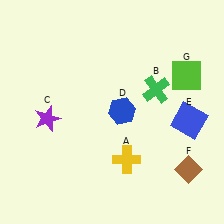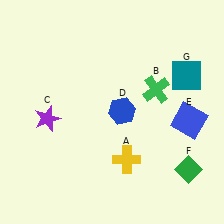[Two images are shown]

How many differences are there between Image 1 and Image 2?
There are 2 differences between the two images.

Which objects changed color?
F changed from brown to green. G changed from lime to teal.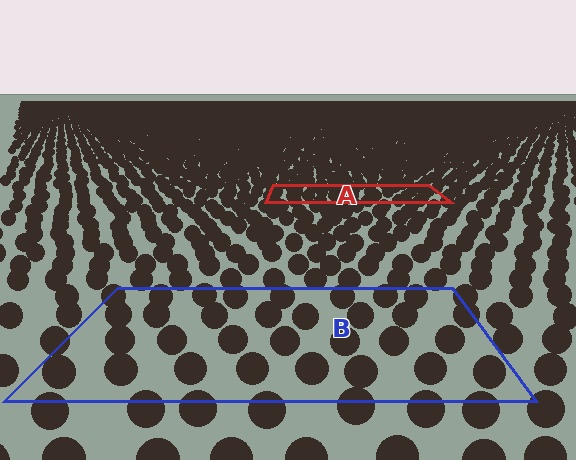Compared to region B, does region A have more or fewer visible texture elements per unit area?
Region A has more texture elements per unit area — they are packed more densely because it is farther away.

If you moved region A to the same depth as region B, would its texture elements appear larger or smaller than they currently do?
They would appear larger. At a closer depth, the same texture elements are projected at a bigger on-screen size.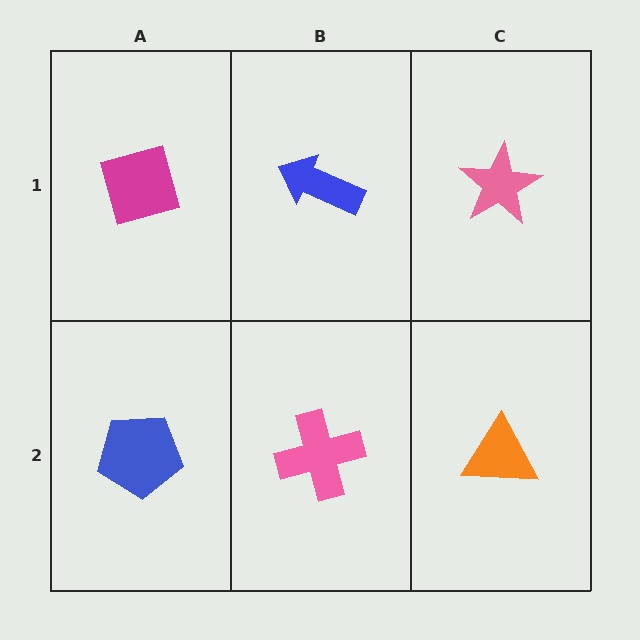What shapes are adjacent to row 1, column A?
A blue pentagon (row 2, column A), a blue arrow (row 1, column B).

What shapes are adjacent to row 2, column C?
A pink star (row 1, column C), a pink cross (row 2, column B).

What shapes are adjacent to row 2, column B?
A blue arrow (row 1, column B), a blue pentagon (row 2, column A), an orange triangle (row 2, column C).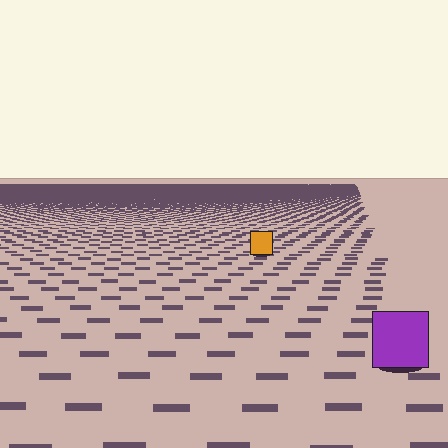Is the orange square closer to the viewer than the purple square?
No. The purple square is closer — you can tell from the texture gradient: the ground texture is coarser near it.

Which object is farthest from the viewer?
The orange square is farthest from the viewer. It appears smaller and the ground texture around it is denser.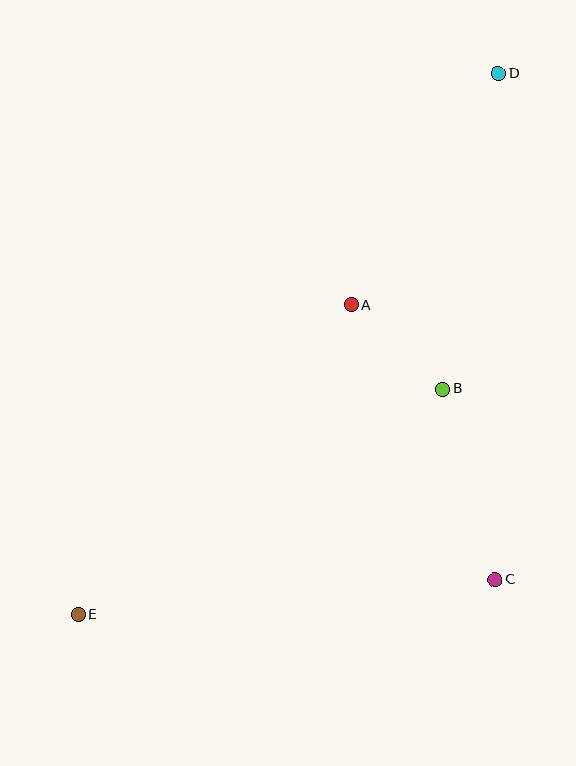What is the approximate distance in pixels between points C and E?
The distance between C and E is approximately 418 pixels.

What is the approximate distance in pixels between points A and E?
The distance between A and E is approximately 412 pixels.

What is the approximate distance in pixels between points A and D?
The distance between A and D is approximately 274 pixels.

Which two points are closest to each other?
Points A and B are closest to each other.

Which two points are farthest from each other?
Points D and E are farthest from each other.